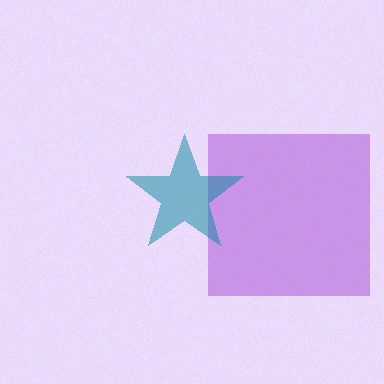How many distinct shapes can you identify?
There are 2 distinct shapes: a purple square, a teal star.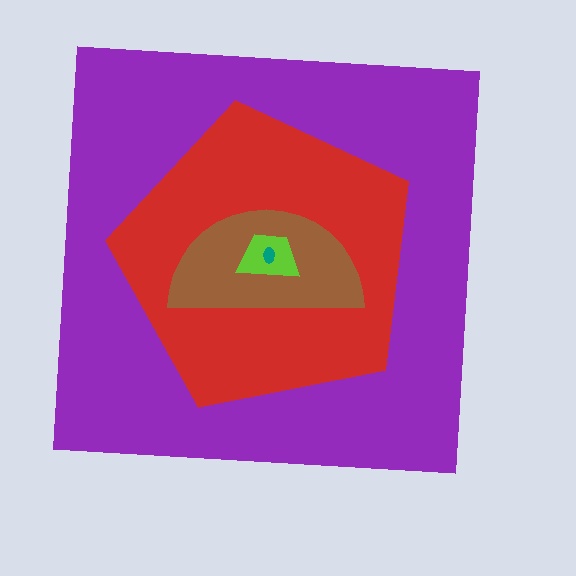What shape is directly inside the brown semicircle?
The lime trapezoid.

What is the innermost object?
The teal ellipse.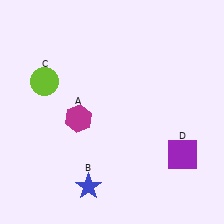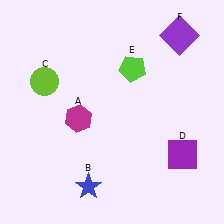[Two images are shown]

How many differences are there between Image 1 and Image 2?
There are 2 differences between the two images.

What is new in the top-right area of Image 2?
A lime pentagon (E) was added in the top-right area of Image 2.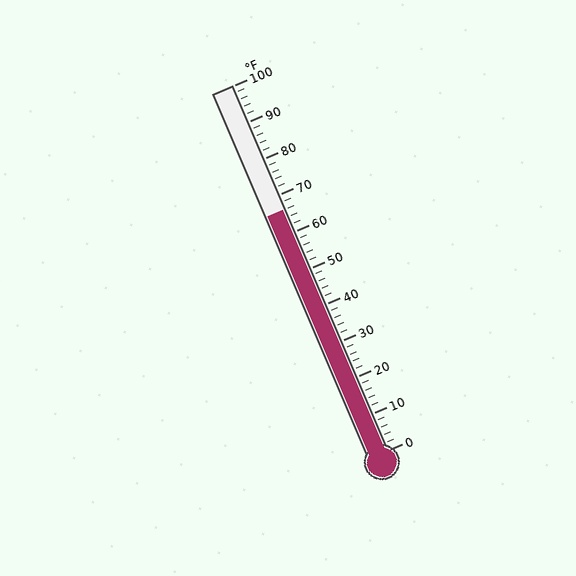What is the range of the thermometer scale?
The thermometer scale ranges from 0°F to 100°F.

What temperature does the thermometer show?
The thermometer shows approximately 66°F.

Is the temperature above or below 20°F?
The temperature is above 20°F.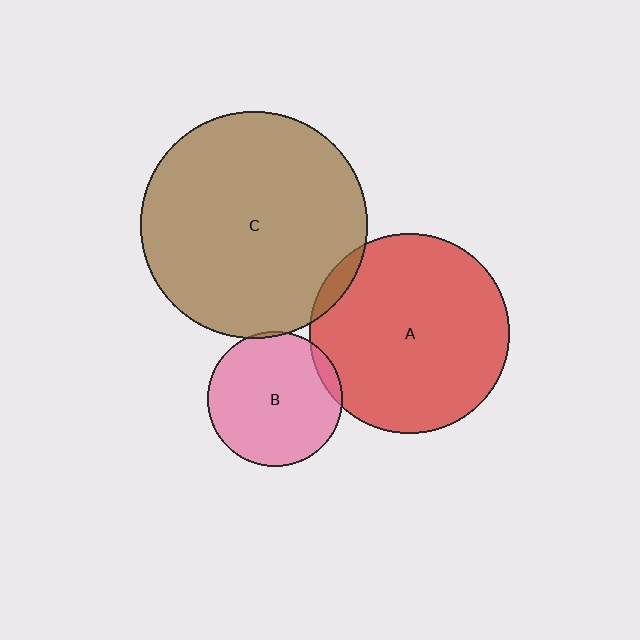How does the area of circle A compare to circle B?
Approximately 2.2 times.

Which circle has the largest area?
Circle C (brown).